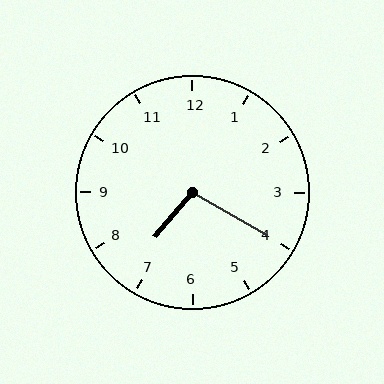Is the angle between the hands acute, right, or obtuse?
It is obtuse.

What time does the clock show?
7:20.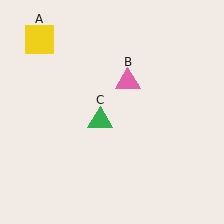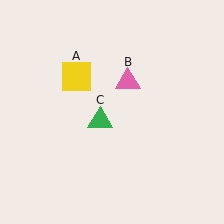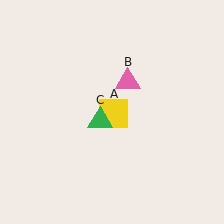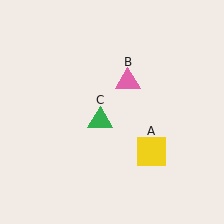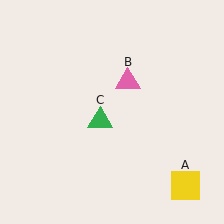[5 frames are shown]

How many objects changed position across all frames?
1 object changed position: yellow square (object A).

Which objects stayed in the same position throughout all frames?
Pink triangle (object B) and green triangle (object C) remained stationary.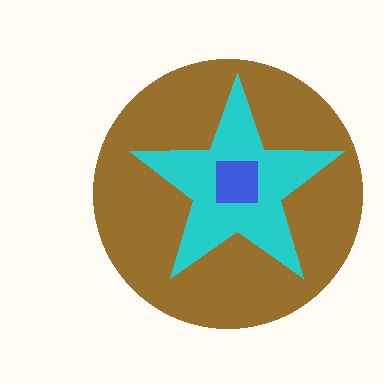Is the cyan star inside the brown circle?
Yes.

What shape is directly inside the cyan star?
The blue square.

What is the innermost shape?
The blue square.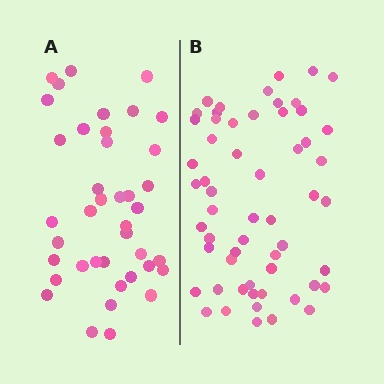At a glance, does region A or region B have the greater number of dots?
Region B (the right region) has more dots.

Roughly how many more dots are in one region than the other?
Region B has approximately 15 more dots than region A.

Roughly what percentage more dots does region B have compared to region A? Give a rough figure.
About 40% more.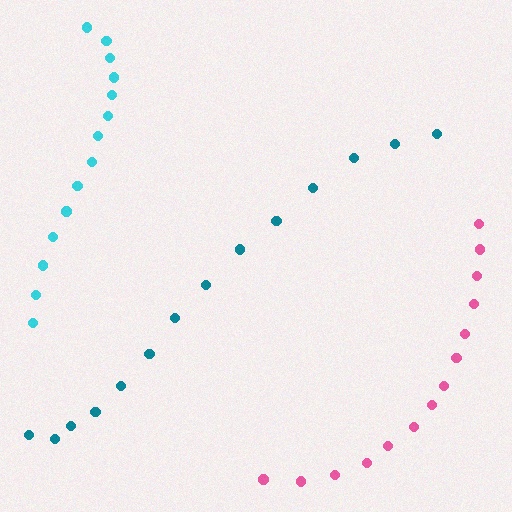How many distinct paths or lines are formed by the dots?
There are 3 distinct paths.